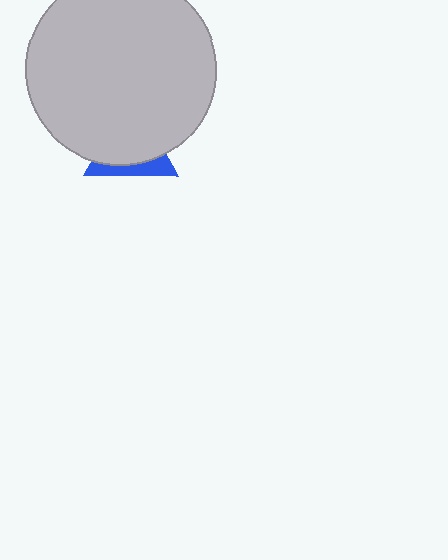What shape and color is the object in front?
The object in front is a light gray circle.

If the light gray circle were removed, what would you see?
You would see the complete blue triangle.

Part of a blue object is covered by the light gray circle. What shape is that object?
It is a triangle.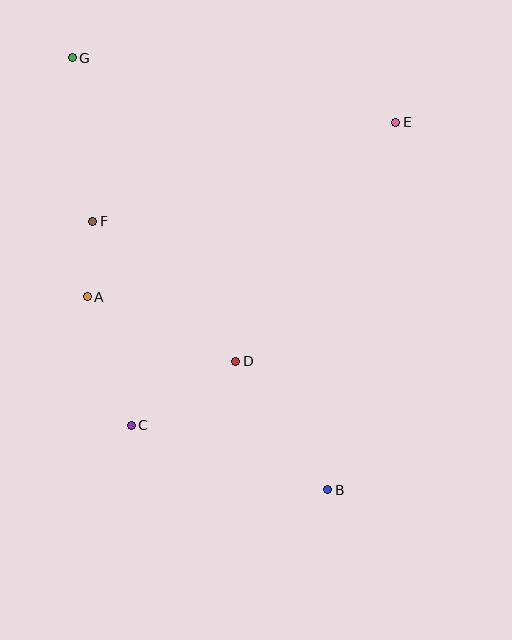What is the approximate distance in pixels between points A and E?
The distance between A and E is approximately 355 pixels.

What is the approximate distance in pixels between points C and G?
The distance between C and G is approximately 372 pixels.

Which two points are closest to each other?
Points A and F are closest to each other.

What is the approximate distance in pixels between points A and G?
The distance between A and G is approximately 240 pixels.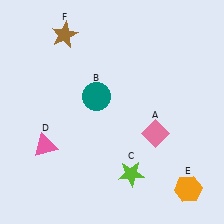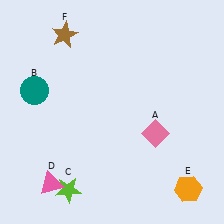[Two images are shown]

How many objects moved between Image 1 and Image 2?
3 objects moved between the two images.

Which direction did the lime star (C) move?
The lime star (C) moved left.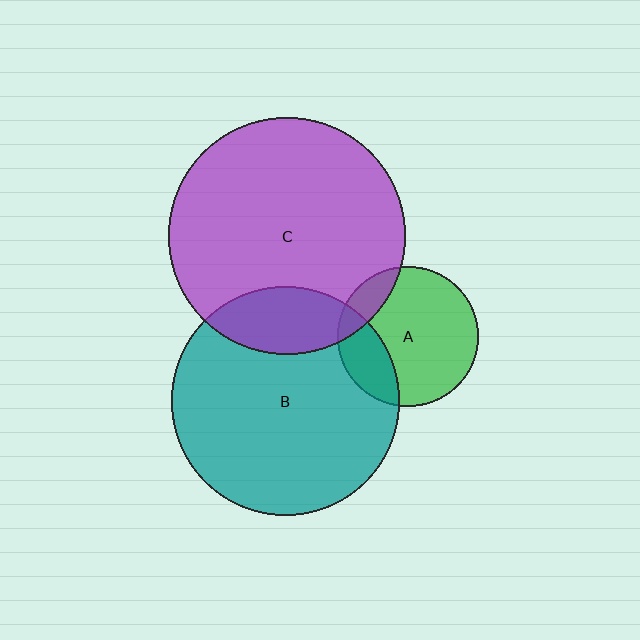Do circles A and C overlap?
Yes.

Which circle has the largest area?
Circle C (purple).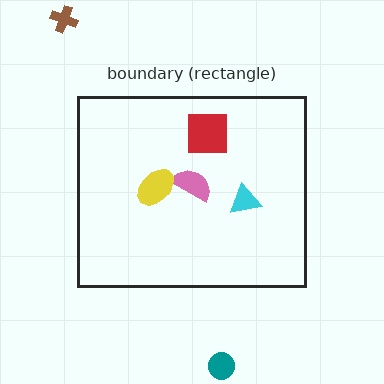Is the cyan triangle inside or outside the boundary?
Inside.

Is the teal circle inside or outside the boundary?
Outside.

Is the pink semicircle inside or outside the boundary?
Inside.